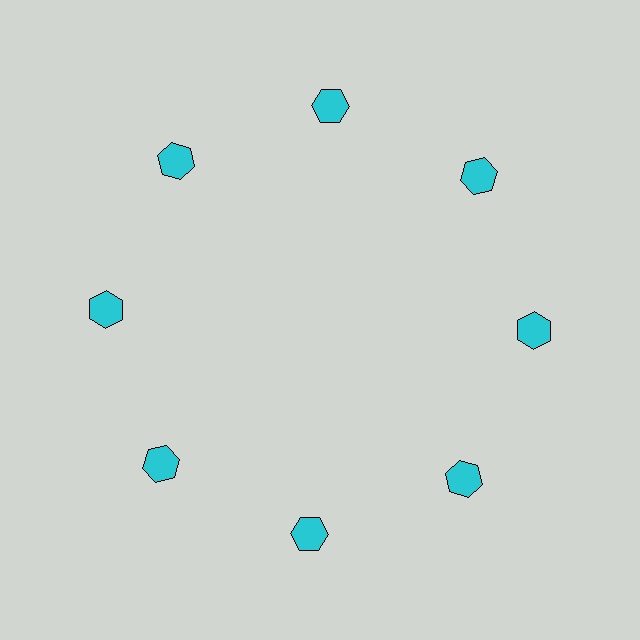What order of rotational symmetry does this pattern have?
This pattern has 8-fold rotational symmetry.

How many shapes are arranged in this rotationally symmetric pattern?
There are 8 shapes, arranged in 8 groups of 1.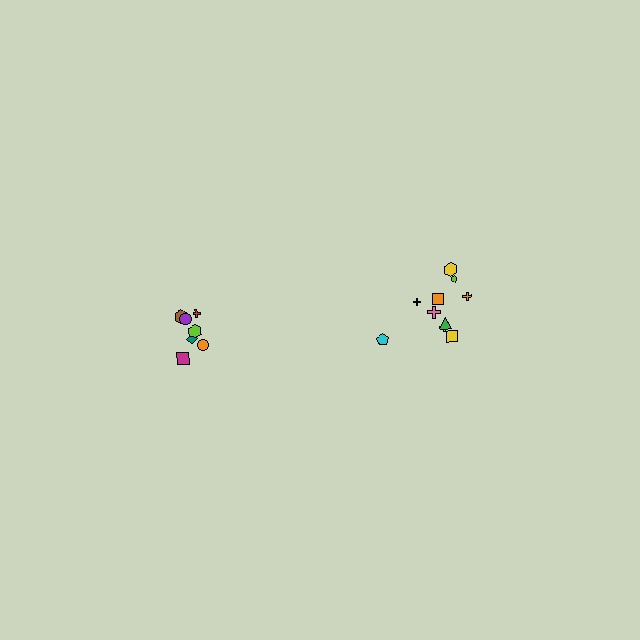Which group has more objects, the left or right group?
The right group.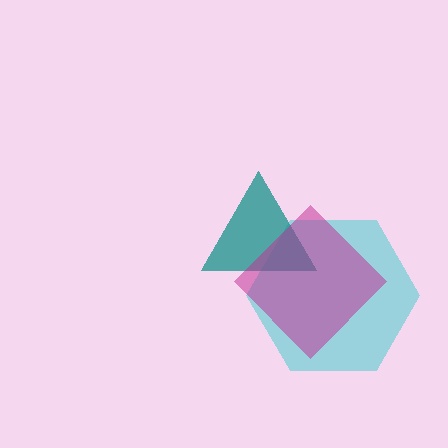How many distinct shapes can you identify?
There are 3 distinct shapes: a cyan hexagon, a teal triangle, a magenta diamond.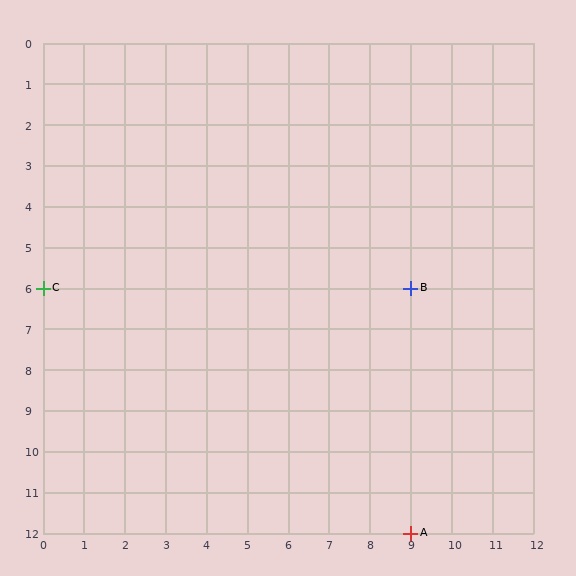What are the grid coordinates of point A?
Point A is at grid coordinates (9, 12).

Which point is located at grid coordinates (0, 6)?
Point C is at (0, 6).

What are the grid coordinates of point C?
Point C is at grid coordinates (0, 6).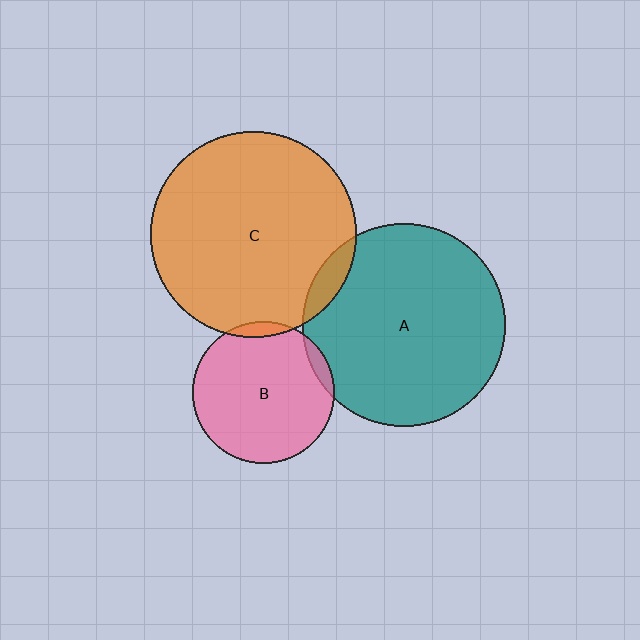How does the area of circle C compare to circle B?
Approximately 2.1 times.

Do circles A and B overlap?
Yes.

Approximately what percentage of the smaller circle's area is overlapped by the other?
Approximately 5%.